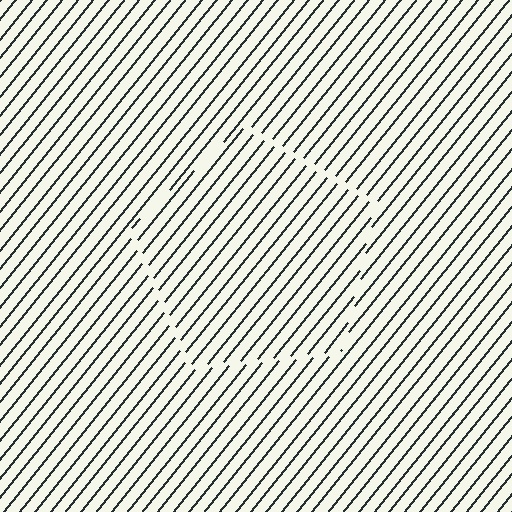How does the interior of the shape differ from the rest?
The interior of the shape contains the same grating, shifted by half a period — the contour is defined by the phase discontinuity where line-ends from the inner and outer gratings abut.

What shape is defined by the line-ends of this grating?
An illusory pentagon. The interior of the shape contains the same grating, shifted by half a period — the contour is defined by the phase discontinuity where line-ends from the inner and outer gratings abut.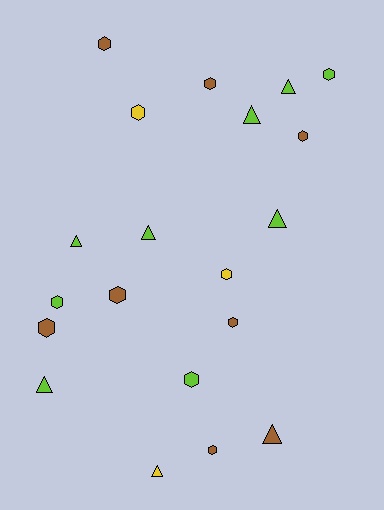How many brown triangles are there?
There is 1 brown triangle.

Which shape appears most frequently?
Hexagon, with 12 objects.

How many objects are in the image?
There are 20 objects.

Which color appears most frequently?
Lime, with 9 objects.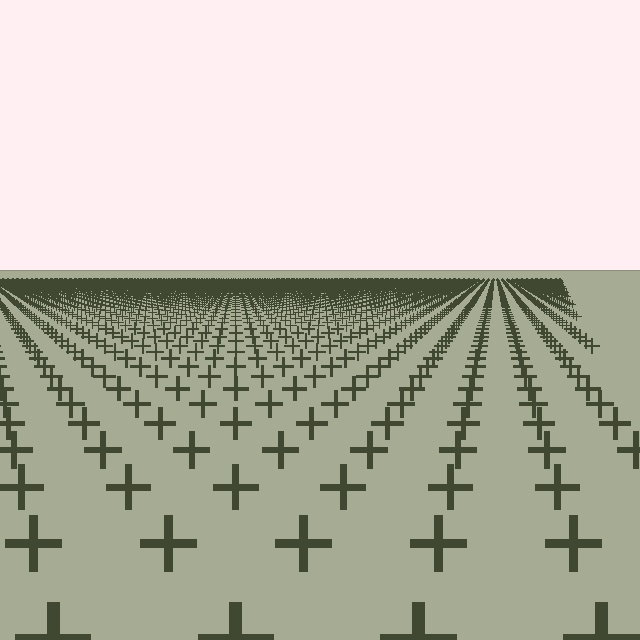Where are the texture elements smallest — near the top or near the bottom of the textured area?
Near the top.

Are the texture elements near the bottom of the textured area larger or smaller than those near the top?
Larger. Near the bottom, elements are closer to the viewer and appear at a bigger on-screen size.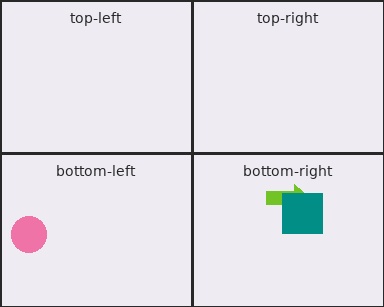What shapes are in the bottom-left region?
The pink circle.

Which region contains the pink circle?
The bottom-left region.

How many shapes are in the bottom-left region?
1.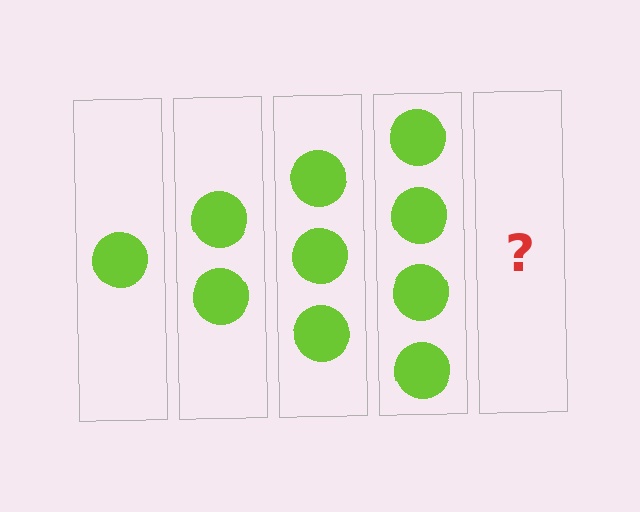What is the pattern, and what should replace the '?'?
The pattern is that each step adds one more circle. The '?' should be 5 circles.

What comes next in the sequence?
The next element should be 5 circles.